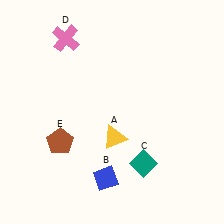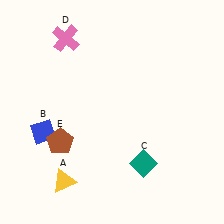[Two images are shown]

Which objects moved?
The objects that moved are: the yellow triangle (A), the blue diamond (B).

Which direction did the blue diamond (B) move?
The blue diamond (B) moved left.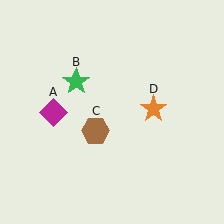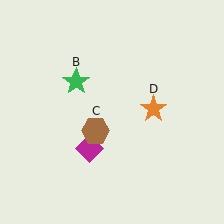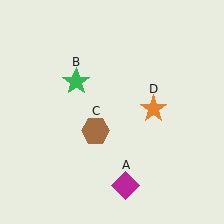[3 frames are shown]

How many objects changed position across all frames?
1 object changed position: magenta diamond (object A).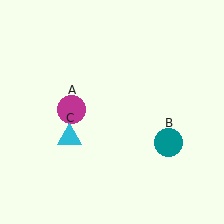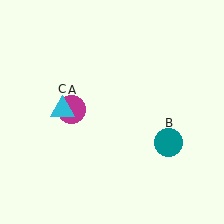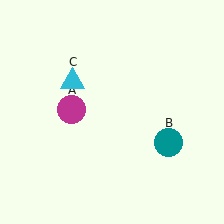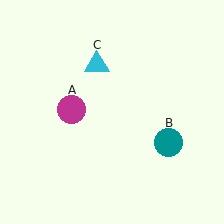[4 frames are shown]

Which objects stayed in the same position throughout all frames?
Magenta circle (object A) and teal circle (object B) remained stationary.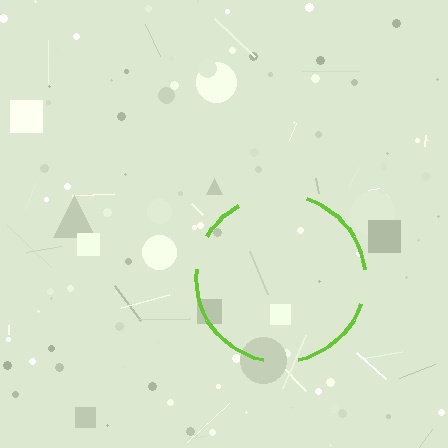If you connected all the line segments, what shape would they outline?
They would outline a circle.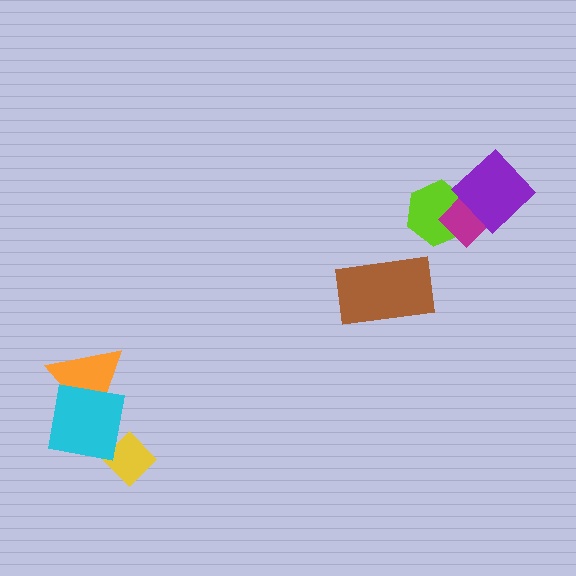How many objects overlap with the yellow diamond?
1 object overlaps with the yellow diamond.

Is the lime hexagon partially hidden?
Yes, it is partially covered by another shape.